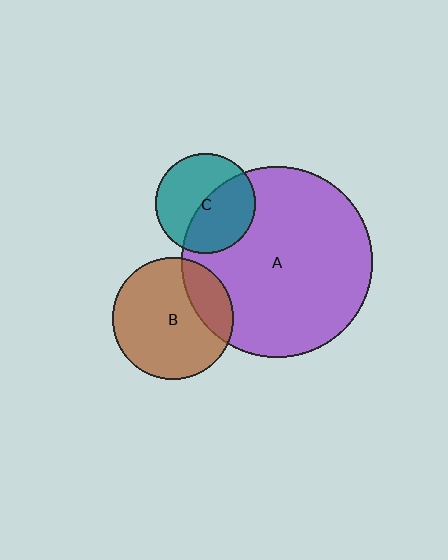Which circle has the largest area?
Circle A (purple).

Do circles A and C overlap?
Yes.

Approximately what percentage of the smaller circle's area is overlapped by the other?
Approximately 50%.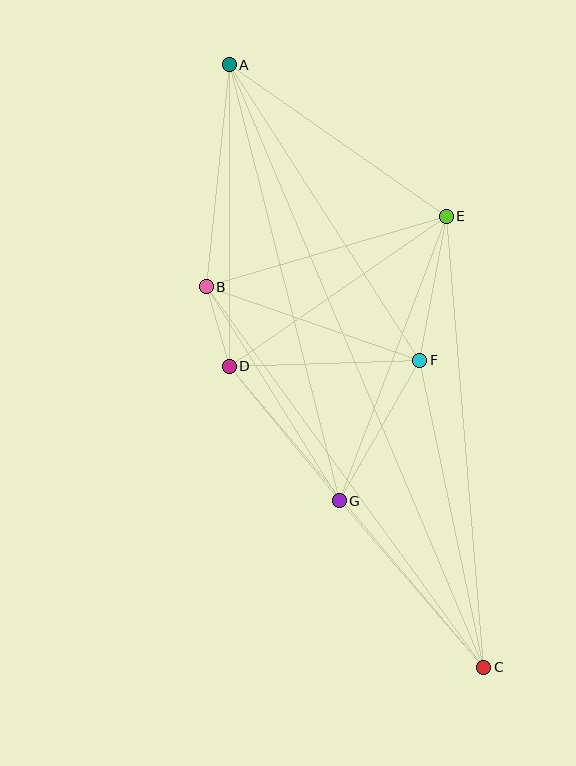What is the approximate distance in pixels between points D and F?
The distance between D and F is approximately 191 pixels.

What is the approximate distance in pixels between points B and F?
The distance between B and F is approximately 226 pixels.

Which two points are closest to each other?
Points B and D are closest to each other.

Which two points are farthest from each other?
Points A and C are farthest from each other.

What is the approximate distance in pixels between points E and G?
The distance between E and G is approximately 304 pixels.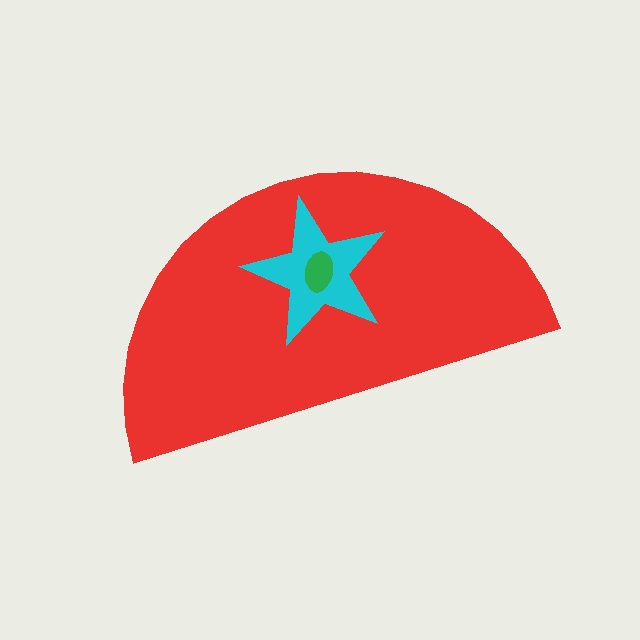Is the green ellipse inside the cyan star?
Yes.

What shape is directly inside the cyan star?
The green ellipse.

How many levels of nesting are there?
3.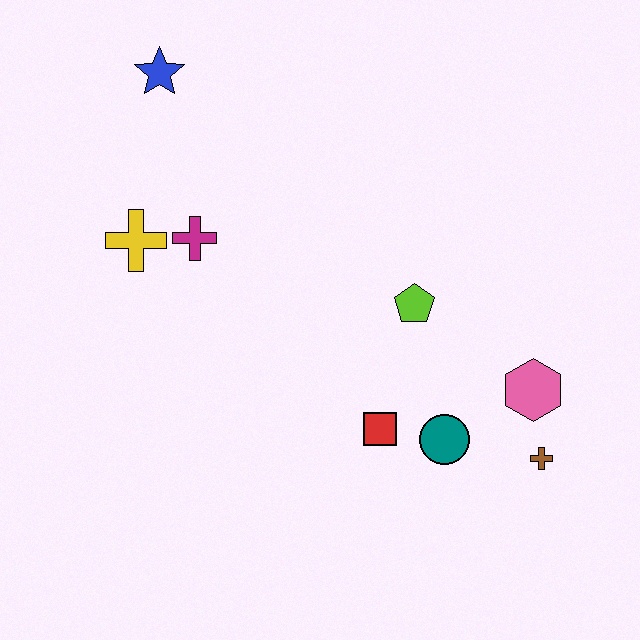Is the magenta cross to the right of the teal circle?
No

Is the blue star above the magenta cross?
Yes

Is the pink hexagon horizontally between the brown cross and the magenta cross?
Yes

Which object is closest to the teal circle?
The red square is closest to the teal circle.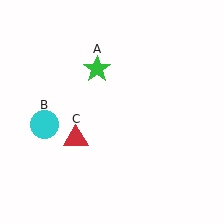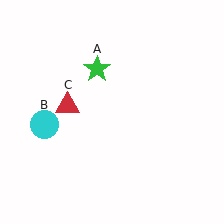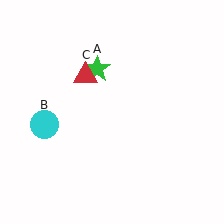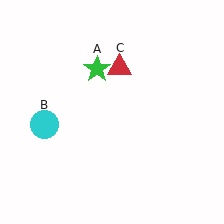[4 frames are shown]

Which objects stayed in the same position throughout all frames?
Green star (object A) and cyan circle (object B) remained stationary.